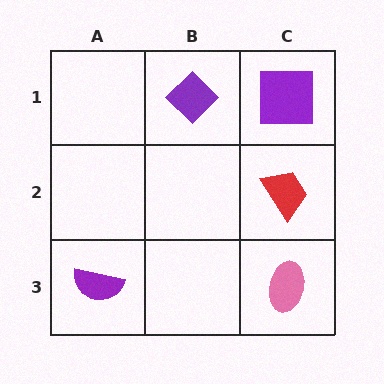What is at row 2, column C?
A red trapezoid.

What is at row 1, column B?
A purple diamond.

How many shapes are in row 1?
2 shapes.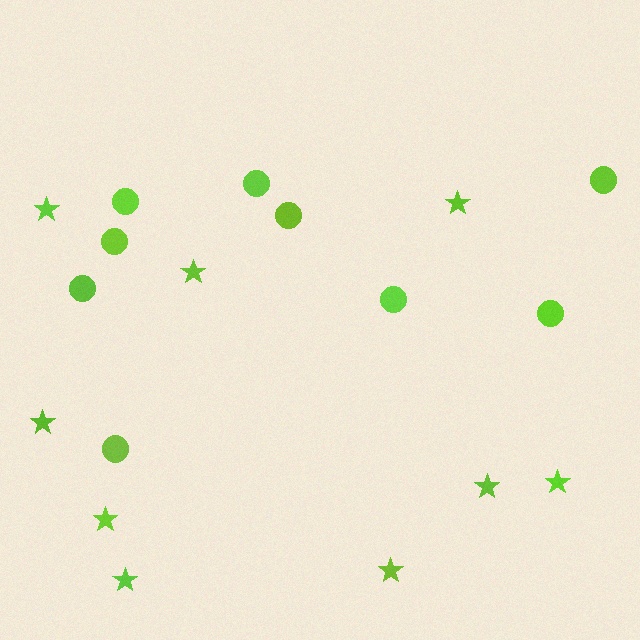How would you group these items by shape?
There are 2 groups: one group of stars (9) and one group of circles (9).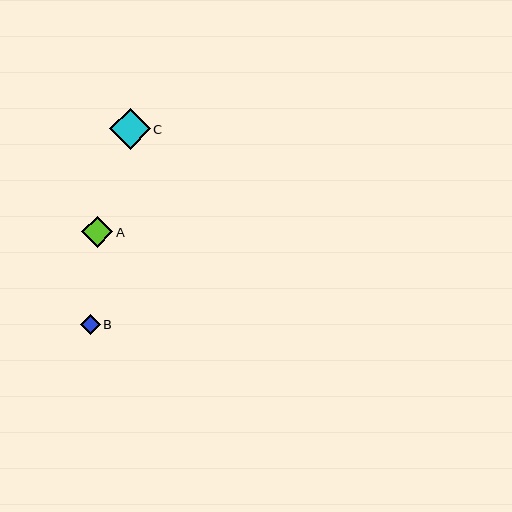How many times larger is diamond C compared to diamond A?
Diamond C is approximately 1.3 times the size of diamond A.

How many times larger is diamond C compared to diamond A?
Diamond C is approximately 1.3 times the size of diamond A.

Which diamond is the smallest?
Diamond B is the smallest with a size of approximately 20 pixels.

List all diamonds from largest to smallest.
From largest to smallest: C, A, B.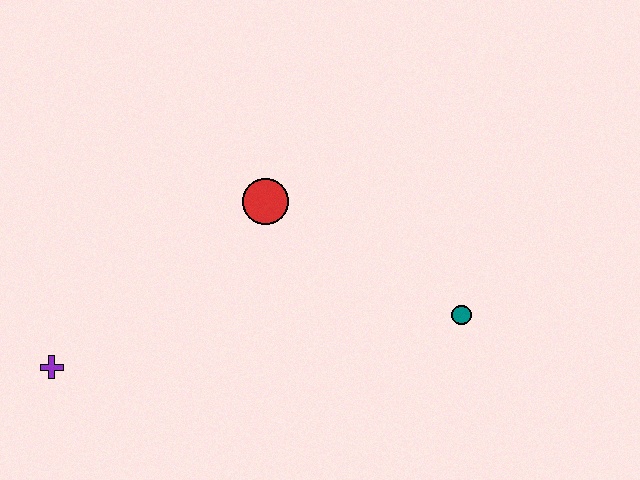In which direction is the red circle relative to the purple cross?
The red circle is to the right of the purple cross.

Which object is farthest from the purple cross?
The teal circle is farthest from the purple cross.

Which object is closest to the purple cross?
The red circle is closest to the purple cross.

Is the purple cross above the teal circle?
No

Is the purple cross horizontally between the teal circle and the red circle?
No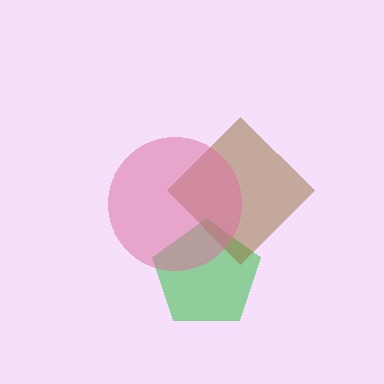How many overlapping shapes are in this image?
There are 3 overlapping shapes in the image.